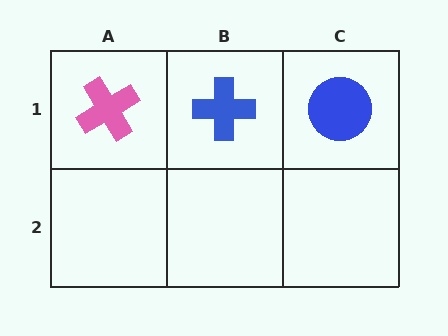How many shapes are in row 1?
3 shapes.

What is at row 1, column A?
A pink cross.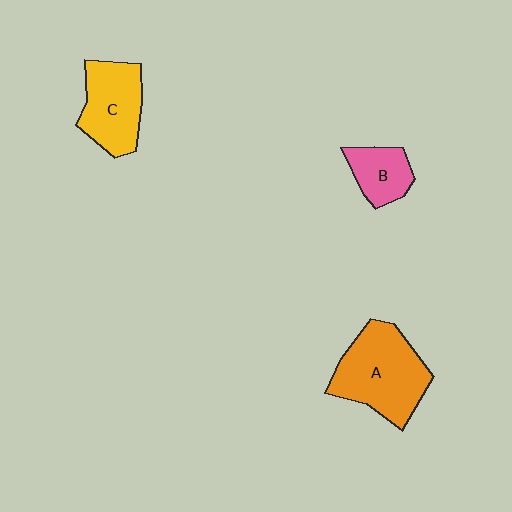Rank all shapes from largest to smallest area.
From largest to smallest: A (orange), C (yellow), B (pink).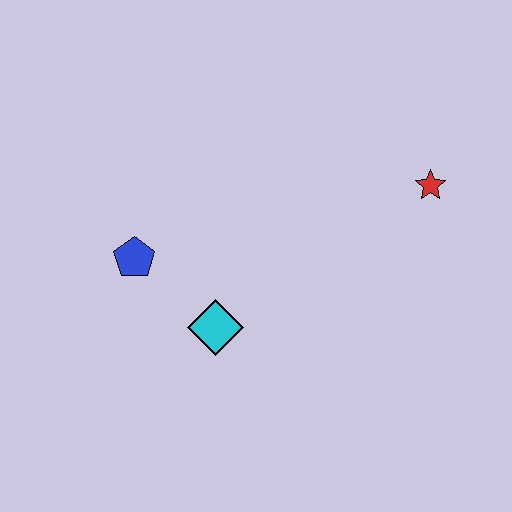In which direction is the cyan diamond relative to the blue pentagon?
The cyan diamond is to the right of the blue pentagon.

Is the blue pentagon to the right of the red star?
No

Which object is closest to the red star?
The cyan diamond is closest to the red star.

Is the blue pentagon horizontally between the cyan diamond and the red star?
No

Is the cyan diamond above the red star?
No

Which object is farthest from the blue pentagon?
The red star is farthest from the blue pentagon.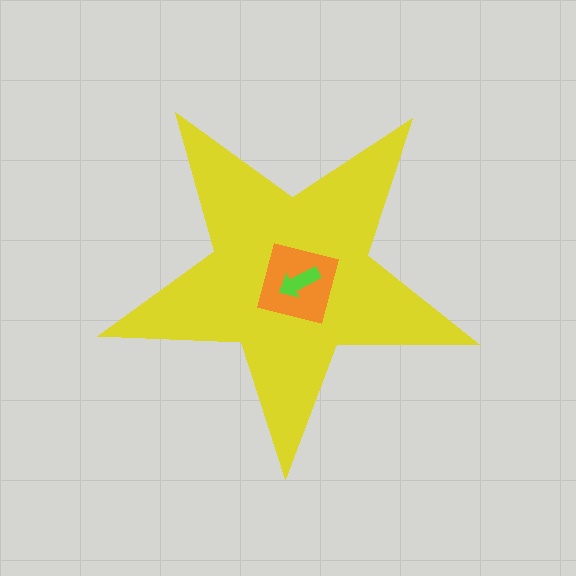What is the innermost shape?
The lime arrow.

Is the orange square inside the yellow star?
Yes.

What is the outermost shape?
The yellow star.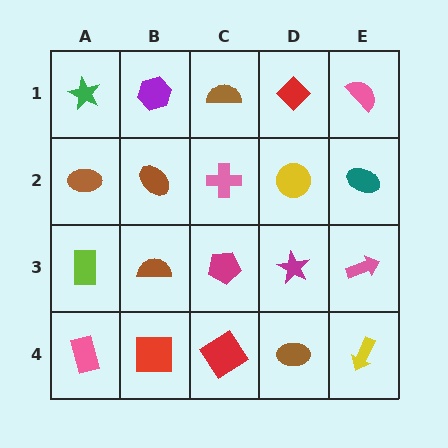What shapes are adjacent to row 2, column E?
A pink semicircle (row 1, column E), a pink arrow (row 3, column E), a yellow circle (row 2, column D).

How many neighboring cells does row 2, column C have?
4.